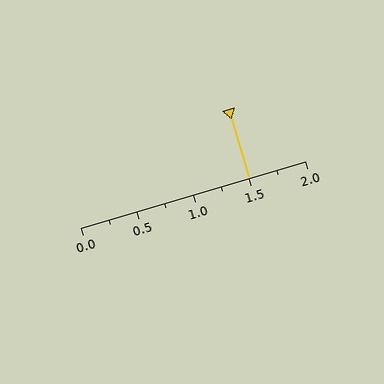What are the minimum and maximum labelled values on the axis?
The axis runs from 0.0 to 2.0.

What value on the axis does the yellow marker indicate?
The marker indicates approximately 1.5.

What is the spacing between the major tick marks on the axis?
The major ticks are spaced 0.5 apart.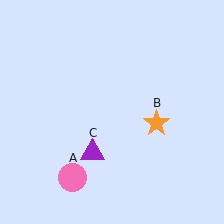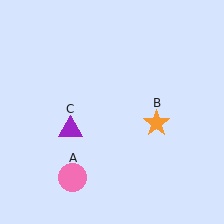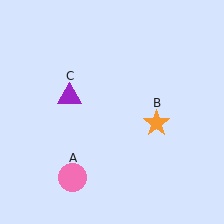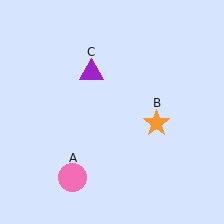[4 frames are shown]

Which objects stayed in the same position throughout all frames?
Pink circle (object A) and orange star (object B) remained stationary.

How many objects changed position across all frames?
1 object changed position: purple triangle (object C).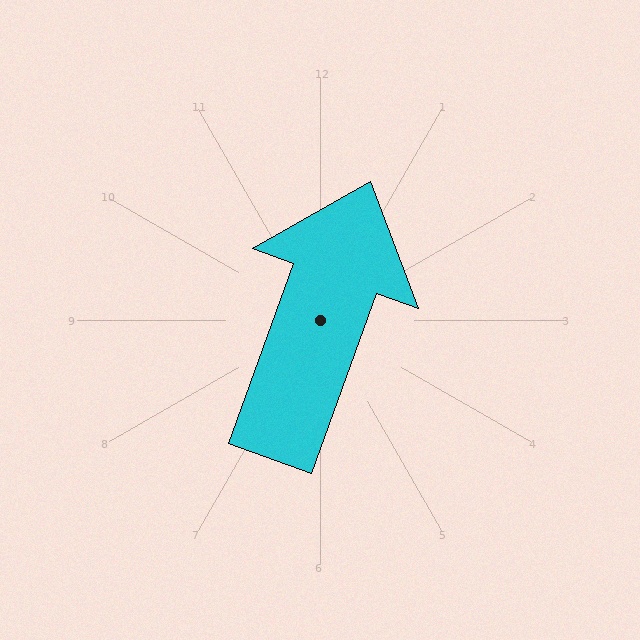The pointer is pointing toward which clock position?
Roughly 1 o'clock.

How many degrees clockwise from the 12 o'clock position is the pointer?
Approximately 20 degrees.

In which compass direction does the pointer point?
North.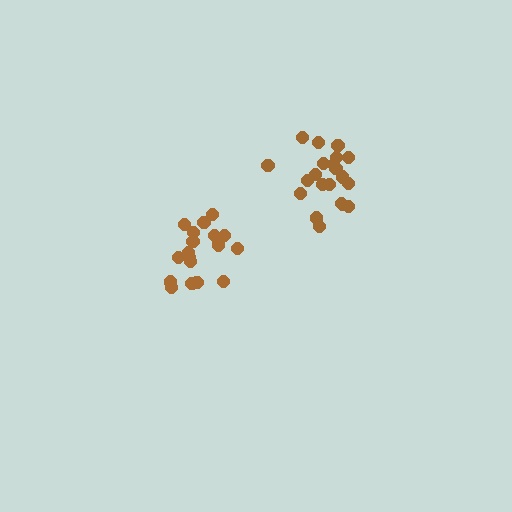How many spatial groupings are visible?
There are 2 spatial groupings.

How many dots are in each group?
Group 1: 21 dots, Group 2: 18 dots (39 total).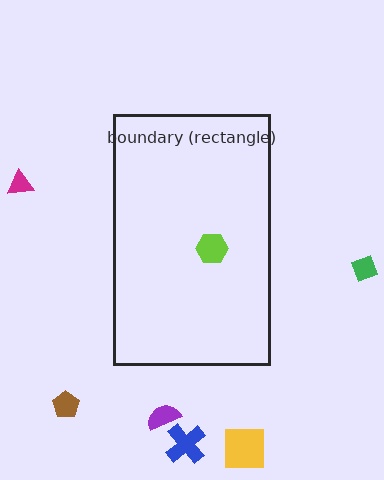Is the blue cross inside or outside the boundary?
Outside.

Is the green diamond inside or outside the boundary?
Outside.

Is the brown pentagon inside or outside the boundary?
Outside.